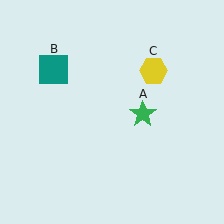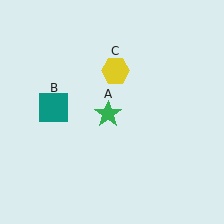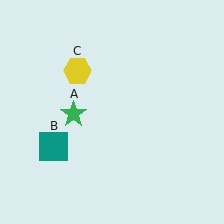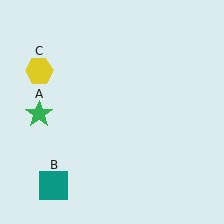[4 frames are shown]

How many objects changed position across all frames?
3 objects changed position: green star (object A), teal square (object B), yellow hexagon (object C).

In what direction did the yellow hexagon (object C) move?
The yellow hexagon (object C) moved left.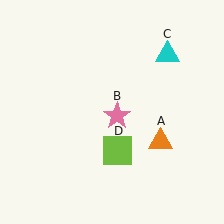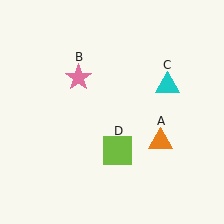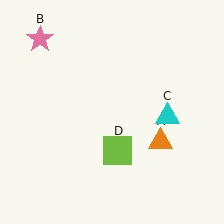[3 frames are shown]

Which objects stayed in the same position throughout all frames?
Orange triangle (object A) and lime square (object D) remained stationary.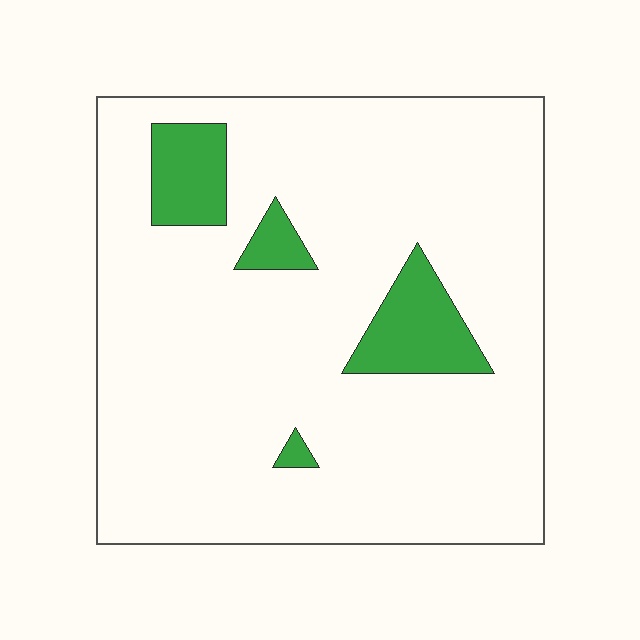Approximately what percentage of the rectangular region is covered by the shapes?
Approximately 10%.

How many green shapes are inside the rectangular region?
4.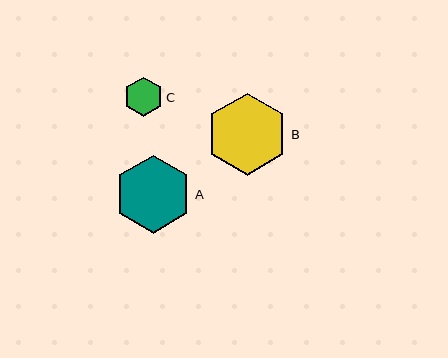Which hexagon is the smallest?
Hexagon C is the smallest with a size of approximately 39 pixels.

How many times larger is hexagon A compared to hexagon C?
Hexagon A is approximately 2.0 times the size of hexagon C.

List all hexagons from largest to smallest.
From largest to smallest: B, A, C.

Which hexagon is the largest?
Hexagon B is the largest with a size of approximately 82 pixels.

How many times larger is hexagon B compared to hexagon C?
Hexagon B is approximately 2.1 times the size of hexagon C.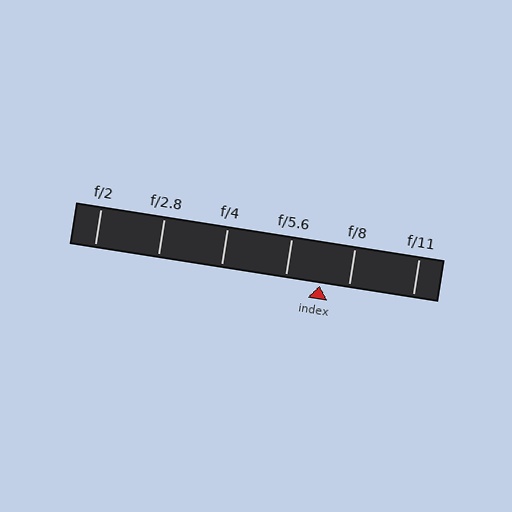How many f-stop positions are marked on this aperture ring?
There are 6 f-stop positions marked.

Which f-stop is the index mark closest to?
The index mark is closest to f/8.